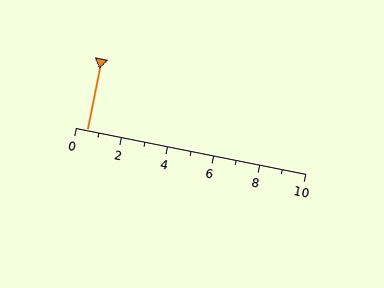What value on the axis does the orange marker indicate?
The marker indicates approximately 0.5.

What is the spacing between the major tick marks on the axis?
The major ticks are spaced 2 apart.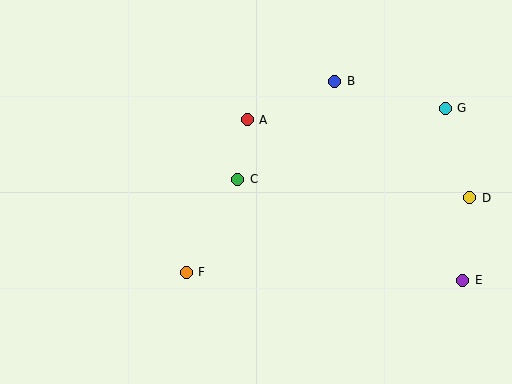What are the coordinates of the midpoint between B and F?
The midpoint between B and F is at (261, 177).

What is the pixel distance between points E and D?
The distance between E and D is 83 pixels.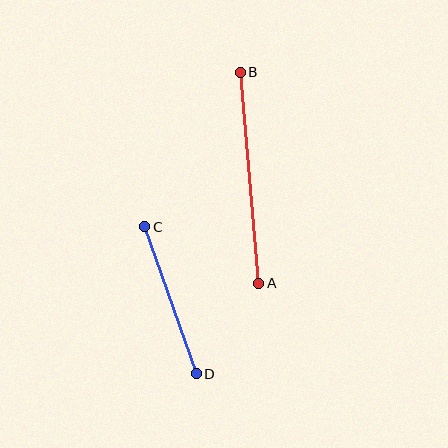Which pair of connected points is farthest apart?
Points A and B are farthest apart.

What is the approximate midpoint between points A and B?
The midpoint is at approximately (250, 178) pixels.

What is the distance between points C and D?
The distance is approximately 155 pixels.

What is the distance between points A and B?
The distance is approximately 212 pixels.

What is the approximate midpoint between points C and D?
The midpoint is at approximately (170, 300) pixels.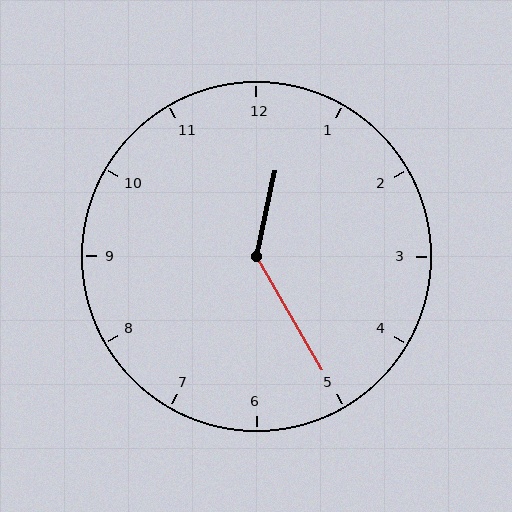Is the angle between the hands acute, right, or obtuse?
It is obtuse.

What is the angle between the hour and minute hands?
Approximately 138 degrees.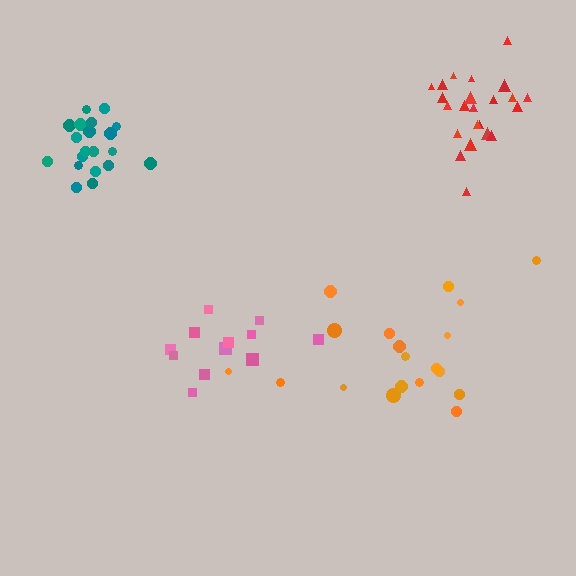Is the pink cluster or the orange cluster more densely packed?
Pink.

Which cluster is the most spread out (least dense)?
Orange.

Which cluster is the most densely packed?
Teal.